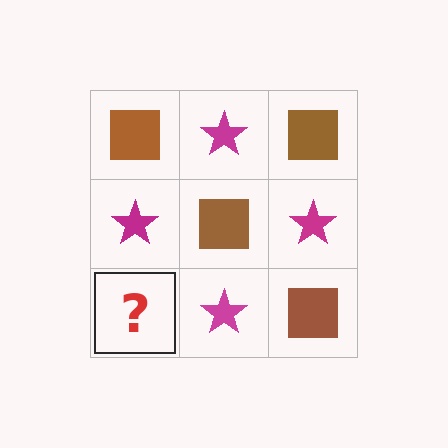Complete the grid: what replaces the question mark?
The question mark should be replaced with a brown square.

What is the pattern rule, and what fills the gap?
The rule is that it alternates brown square and magenta star in a checkerboard pattern. The gap should be filled with a brown square.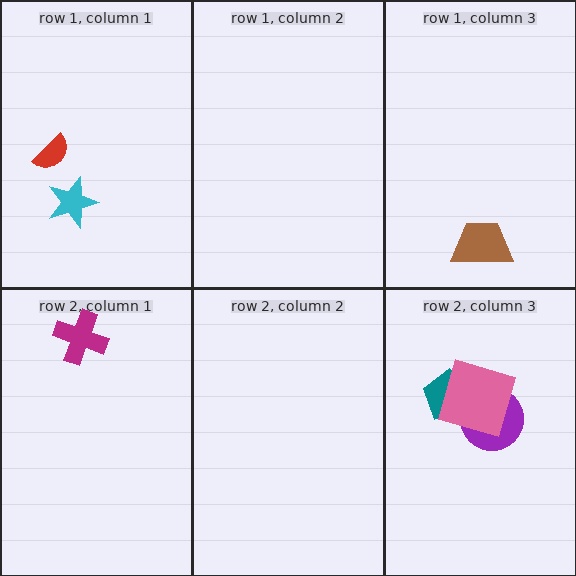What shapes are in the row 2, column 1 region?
The magenta cross.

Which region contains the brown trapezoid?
The row 1, column 3 region.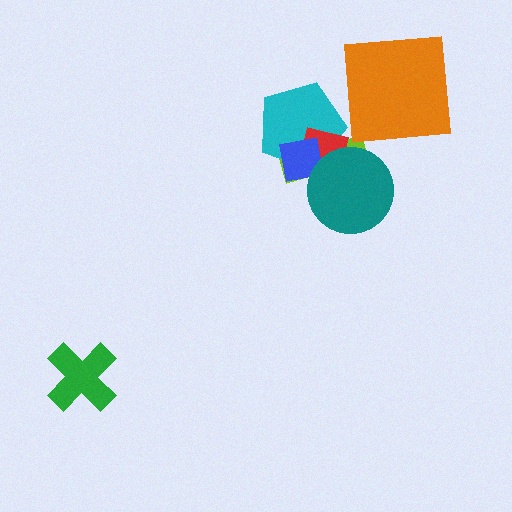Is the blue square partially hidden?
Yes, it is partially covered by another shape.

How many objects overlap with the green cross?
0 objects overlap with the green cross.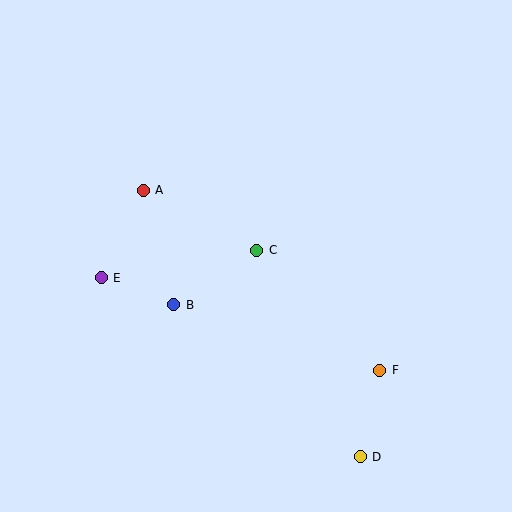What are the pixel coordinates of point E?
Point E is at (101, 278).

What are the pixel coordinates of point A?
Point A is at (143, 190).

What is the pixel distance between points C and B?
The distance between C and B is 99 pixels.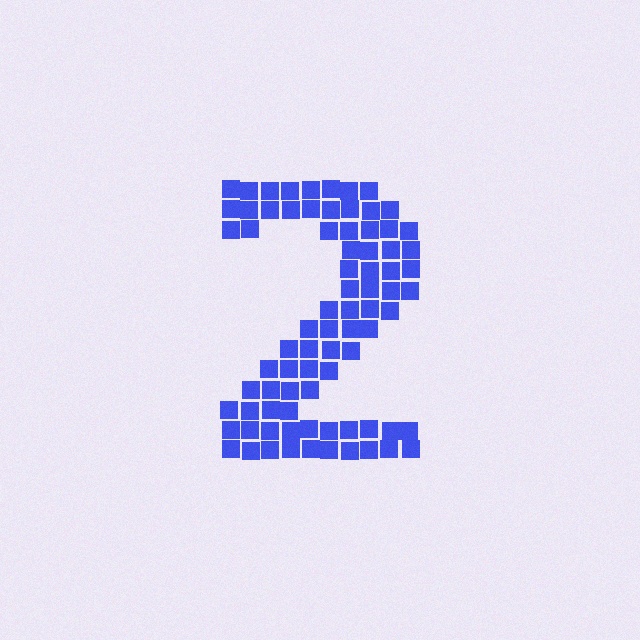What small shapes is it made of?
It is made of small squares.